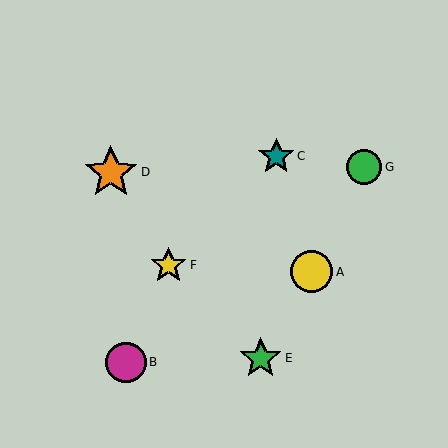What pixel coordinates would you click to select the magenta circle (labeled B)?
Click at (126, 362) to select the magenta circle B.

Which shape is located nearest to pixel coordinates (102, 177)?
The orange star (labeled D) at (111, 172) is nearest to that location.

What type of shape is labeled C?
Shape C is a teal star.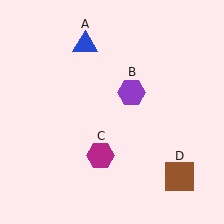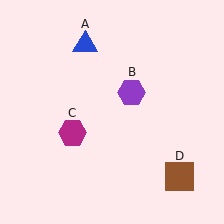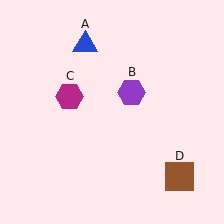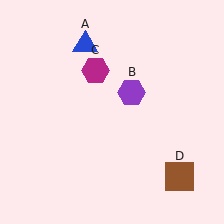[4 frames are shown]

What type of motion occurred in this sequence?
The magenta hexagon (object C) rotated clockwise around the center of the scene.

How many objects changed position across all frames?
1 object changed position: magenta hexagon (object C).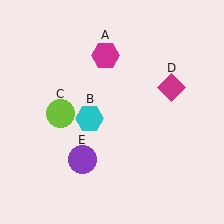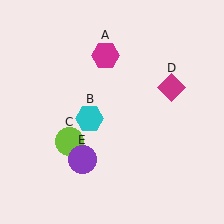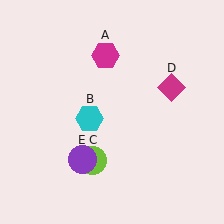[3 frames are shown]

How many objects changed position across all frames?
1 object changed position: lime circle (object C).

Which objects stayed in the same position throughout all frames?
Magenta hexagon (object A) and cyan hexagon (object B) and magenta diamond (object D) and purple circle (object E) remained stationary.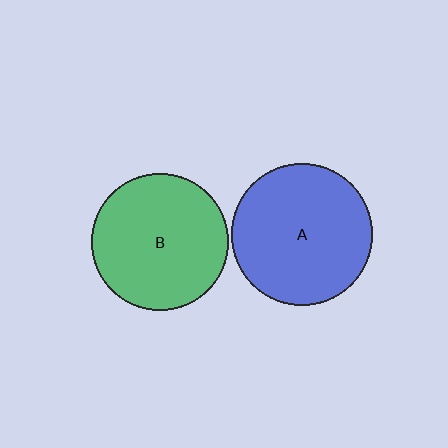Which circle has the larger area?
Circle A (blue).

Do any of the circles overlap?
No, none of the circles overlap.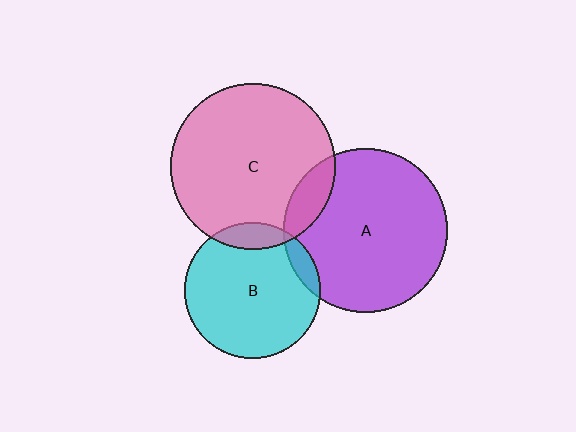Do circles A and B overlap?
Yes.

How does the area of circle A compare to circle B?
Approximately 1.5 times.